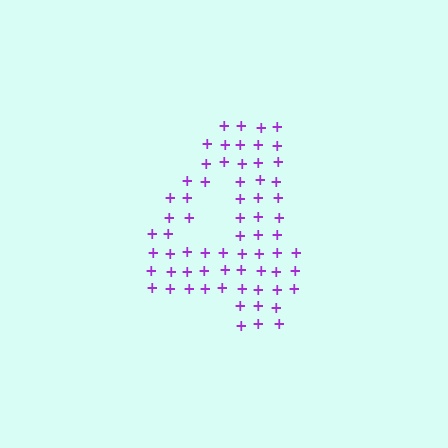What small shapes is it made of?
It is made of small plus signs.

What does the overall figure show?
The overall figure shows the digit 4.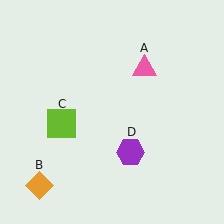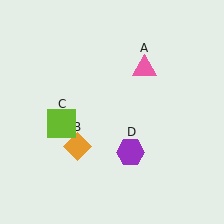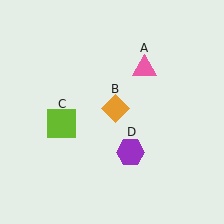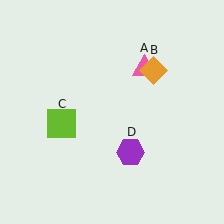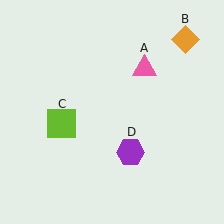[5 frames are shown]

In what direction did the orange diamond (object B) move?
The orange diamond (object B) moved up and to the right.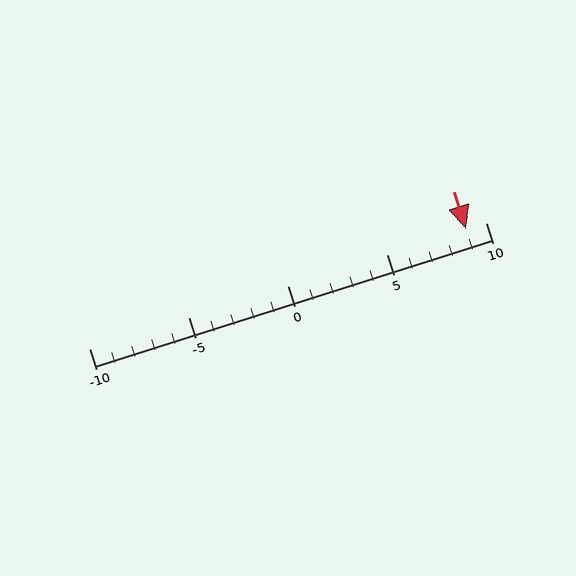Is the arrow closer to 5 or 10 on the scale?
The arrow is closer to 10.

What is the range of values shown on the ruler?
The ruler shows values from -10 to 10.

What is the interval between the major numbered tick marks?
The major tick marks are spaced 5 units apart.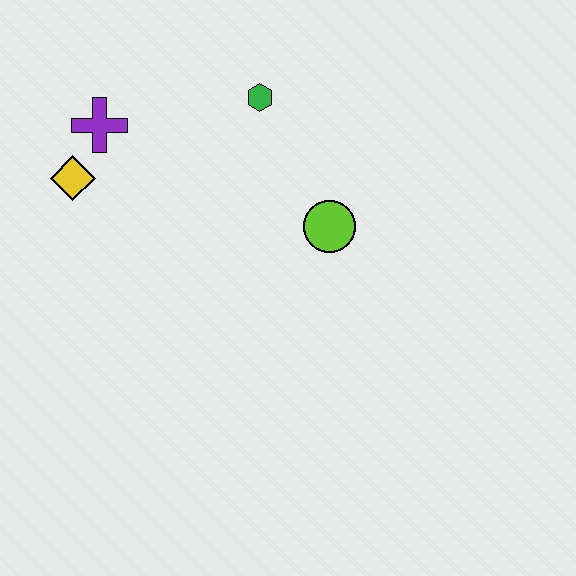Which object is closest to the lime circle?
The green hexagon is closest to the lime circle.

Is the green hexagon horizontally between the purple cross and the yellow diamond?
No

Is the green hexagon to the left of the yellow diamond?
No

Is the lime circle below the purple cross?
Yes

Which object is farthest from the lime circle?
The yellow diamond is farthest from the lime circle.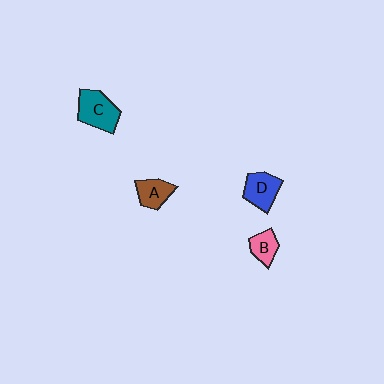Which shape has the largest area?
Shape C (teal).